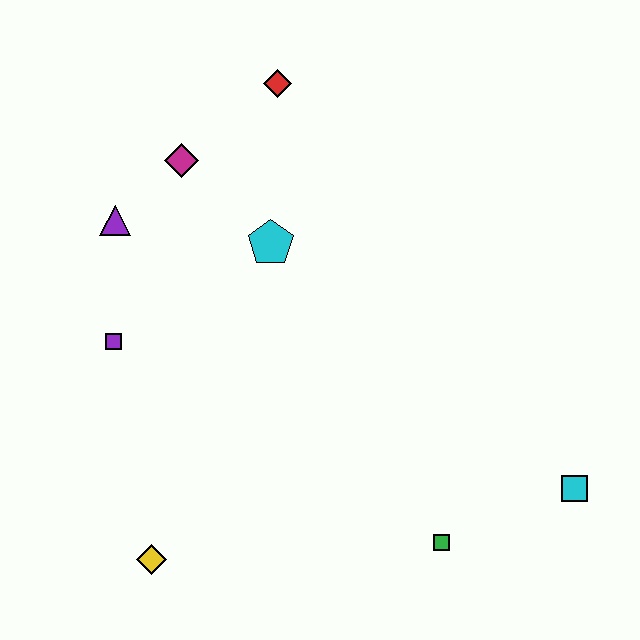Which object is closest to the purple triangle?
The magenta diamond is closest to the purple triangle.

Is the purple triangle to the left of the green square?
Yes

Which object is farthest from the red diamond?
The cyan square is farthest from the red diamond.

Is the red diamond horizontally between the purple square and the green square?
Yes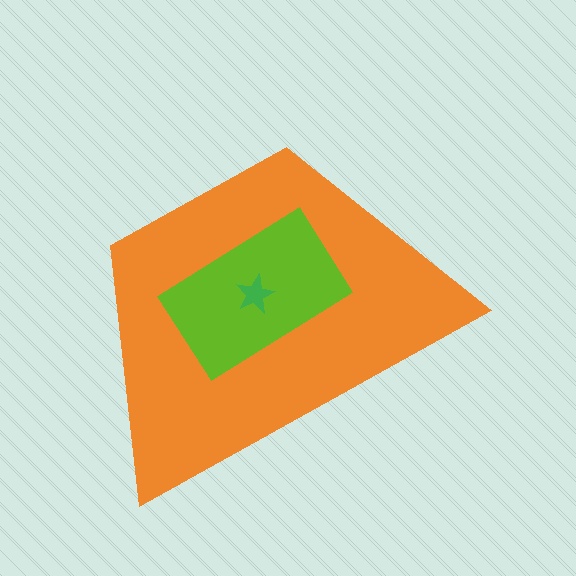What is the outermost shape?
The orange trapezoid.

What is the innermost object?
The green star.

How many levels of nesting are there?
3.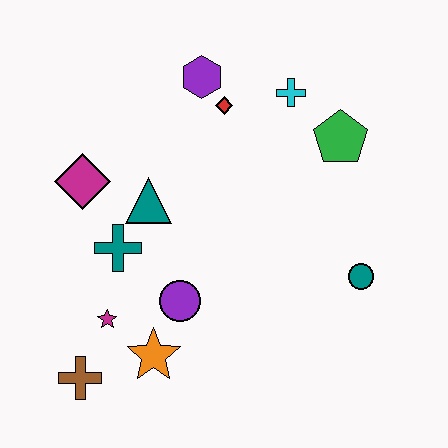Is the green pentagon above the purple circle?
Yes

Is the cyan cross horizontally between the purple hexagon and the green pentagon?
Yes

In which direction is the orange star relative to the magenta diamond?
The orange star is below the magenta diamond.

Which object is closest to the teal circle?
The green pentagon is closest to the teal circle.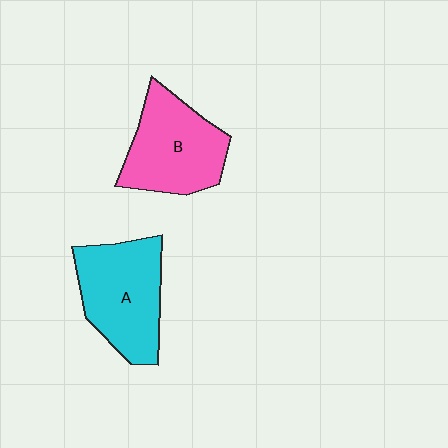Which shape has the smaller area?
Shape B (pink).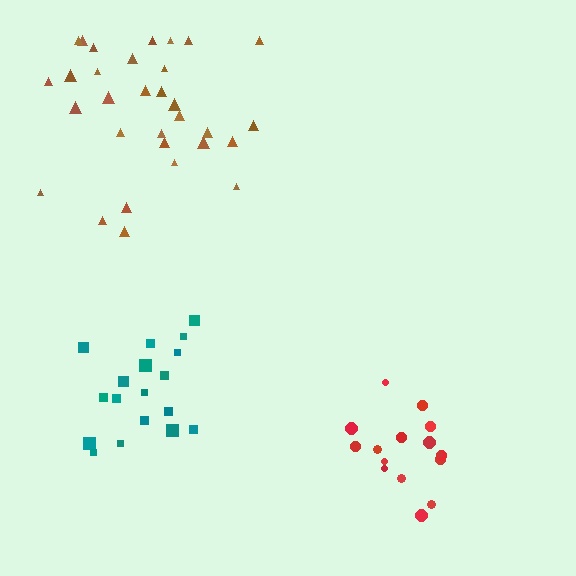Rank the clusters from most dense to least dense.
red, teal, brown.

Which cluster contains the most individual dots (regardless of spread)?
Brown (31).